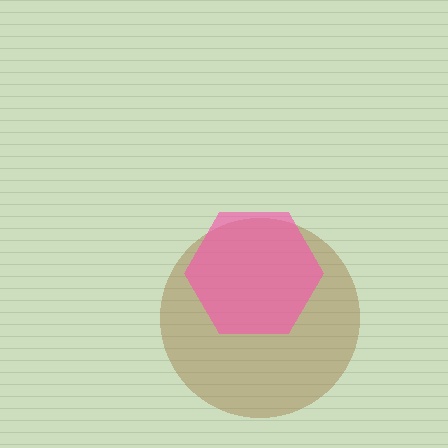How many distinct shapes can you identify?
There are 2 distinct shapes: a brown circle, a pink hexagon.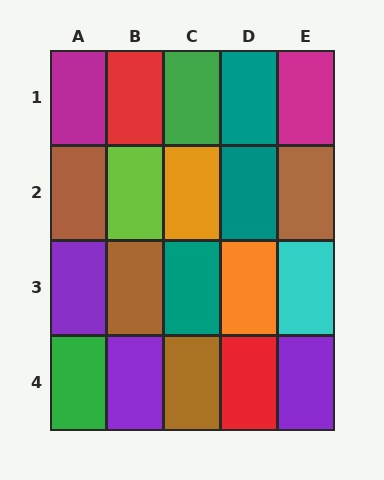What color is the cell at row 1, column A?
Magenta.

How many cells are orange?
2 cells are orange.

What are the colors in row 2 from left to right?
Brown, lime, orange, teal, brown.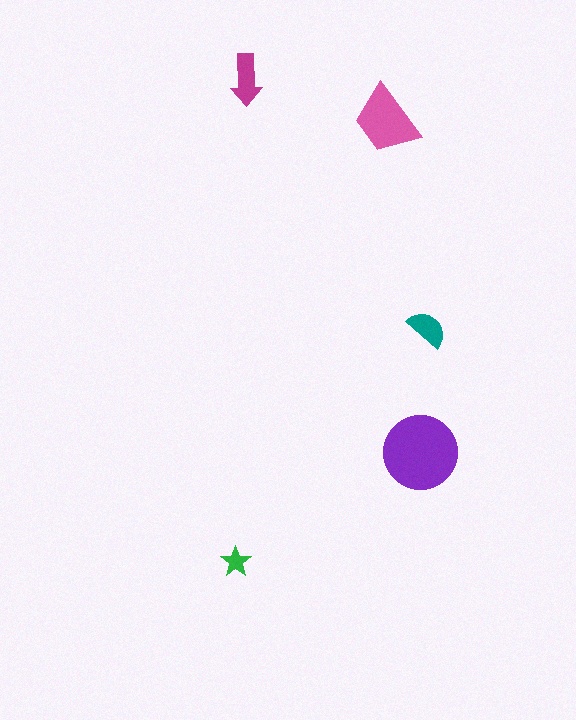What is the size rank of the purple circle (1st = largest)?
1st.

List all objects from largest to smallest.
The purple circle, the pink trapezoid, the magenta arrow, the teal semicircle, the green star.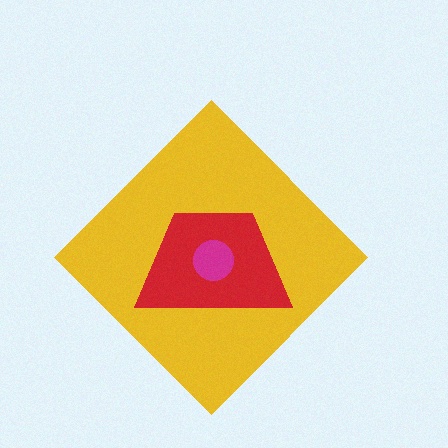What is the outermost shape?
The yellow diamond.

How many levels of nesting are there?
3.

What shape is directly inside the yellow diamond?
The red trapezoid.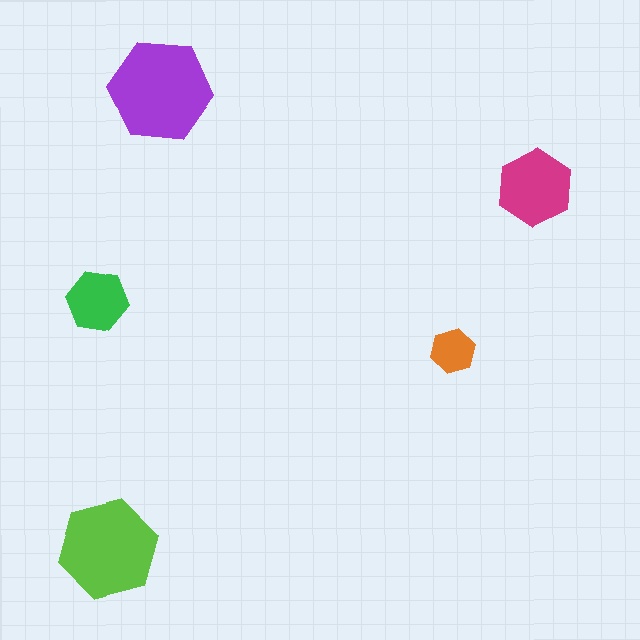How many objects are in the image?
There are 5 objects in the image.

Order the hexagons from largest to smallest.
the purple one, the lime one, the magenta one, the green one, the orange one.